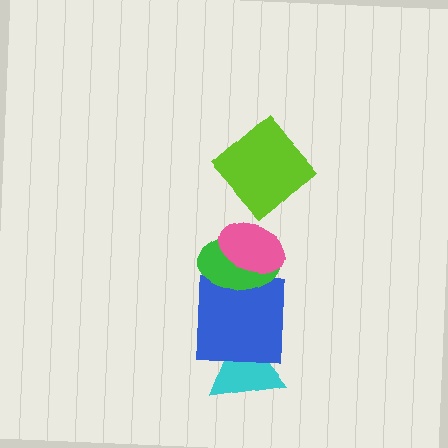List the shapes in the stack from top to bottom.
From top to bottom: the lime diamond, the pink ellipse, the green ellipse, the blue square, the cyan triangle.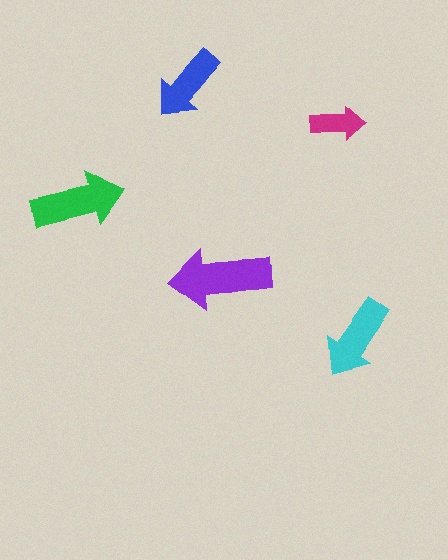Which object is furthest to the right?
The cyan arrow is rightmost.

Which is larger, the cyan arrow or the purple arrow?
The purple one.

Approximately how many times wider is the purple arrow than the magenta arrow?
About 2 times wider.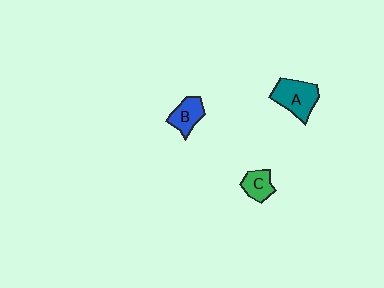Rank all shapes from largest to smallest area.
From largest to smallest: A (teal), B (blue), C (green).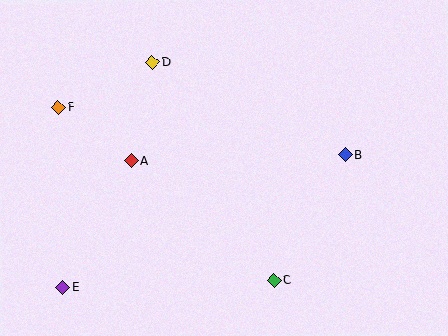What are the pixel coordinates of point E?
Point E is at (62, 287).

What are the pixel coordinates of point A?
Point A is at (131, 161).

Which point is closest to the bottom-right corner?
Point C is closest to the bottom-right corner.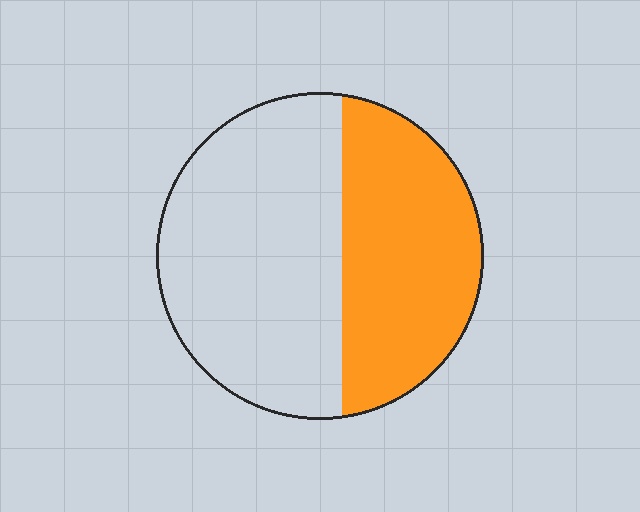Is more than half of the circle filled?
No.